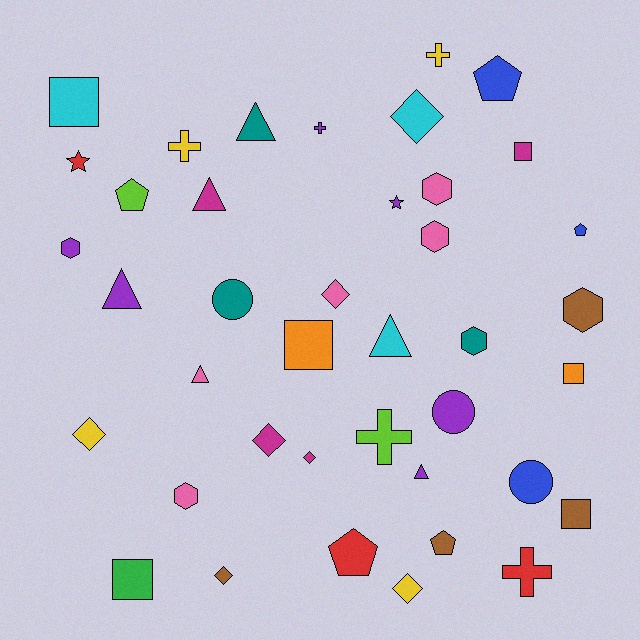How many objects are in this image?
There are 40 objects.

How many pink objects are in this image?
There are 5 pink objects.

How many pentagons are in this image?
There are 5 pentagons.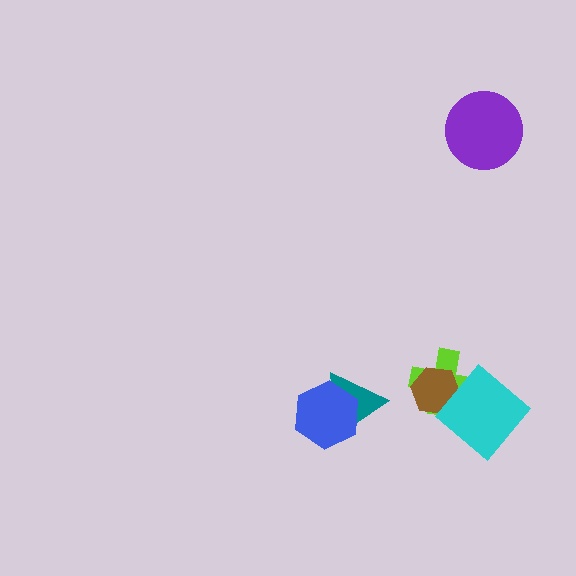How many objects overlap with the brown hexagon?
2 objects overlap with the brown hexagon.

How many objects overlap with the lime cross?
2 objects overlap with the lime cross.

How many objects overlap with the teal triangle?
1 object overlaps with the teal triangle.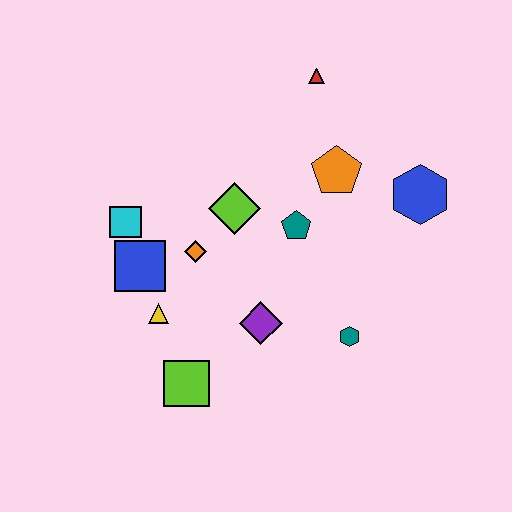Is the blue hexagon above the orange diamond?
Yes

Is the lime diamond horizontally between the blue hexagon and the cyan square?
Yes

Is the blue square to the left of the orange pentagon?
Yes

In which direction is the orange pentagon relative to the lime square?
The orange pentagon is above the lime square.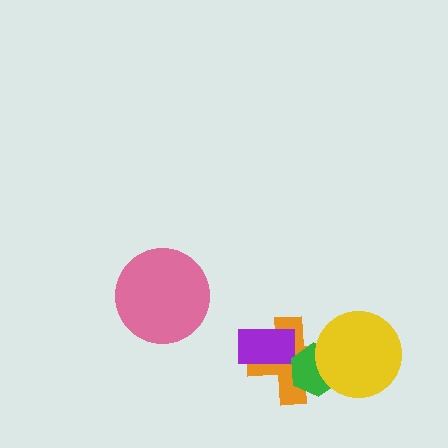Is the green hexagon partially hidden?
Yes, it is partially covered by another shape.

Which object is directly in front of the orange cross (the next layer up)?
The purple rectangle is directly in front of the orange cross.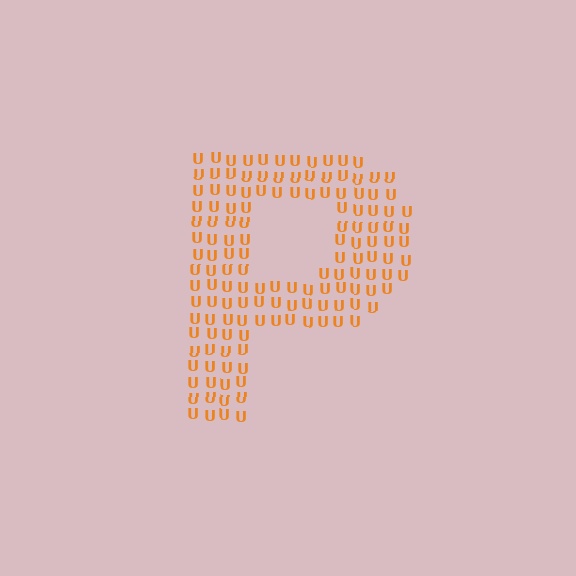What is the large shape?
The large shape is the letter P.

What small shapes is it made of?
It is made of small letter U's.